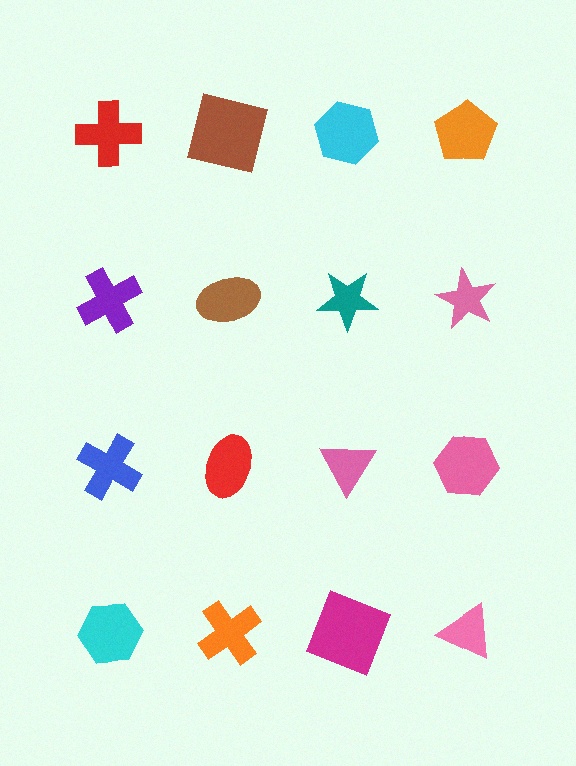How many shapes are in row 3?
4 shapes.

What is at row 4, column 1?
A cyan hexagon.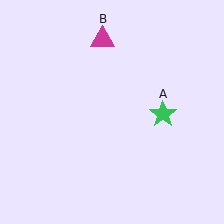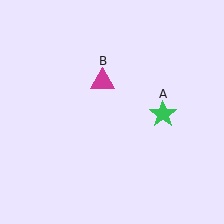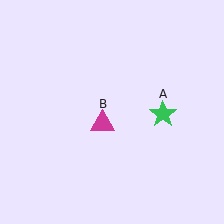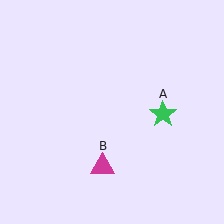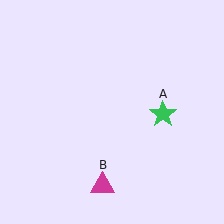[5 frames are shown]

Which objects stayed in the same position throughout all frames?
Green star (object A) remained stationary.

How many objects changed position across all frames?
1 object changed position: magenta triangle (object B).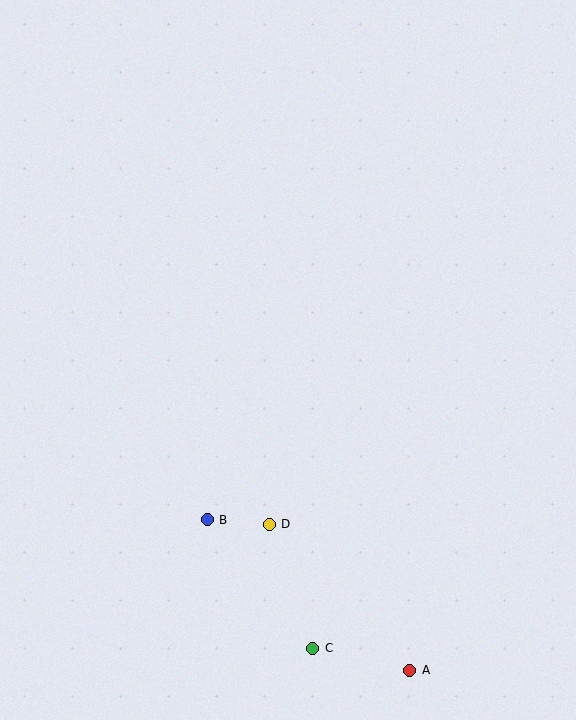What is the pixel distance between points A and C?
The distance between A and C is 99 pixels.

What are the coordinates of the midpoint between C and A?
The midpoint between C and A is at (361, 659).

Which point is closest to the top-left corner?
Point B is closest to the top-left corner.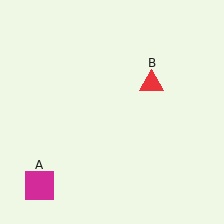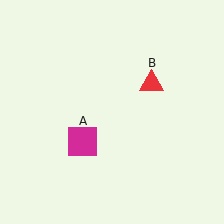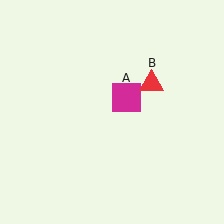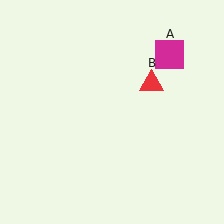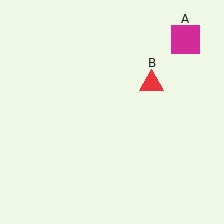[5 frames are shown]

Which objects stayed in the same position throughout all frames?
Red triangle (object B) remained stationary.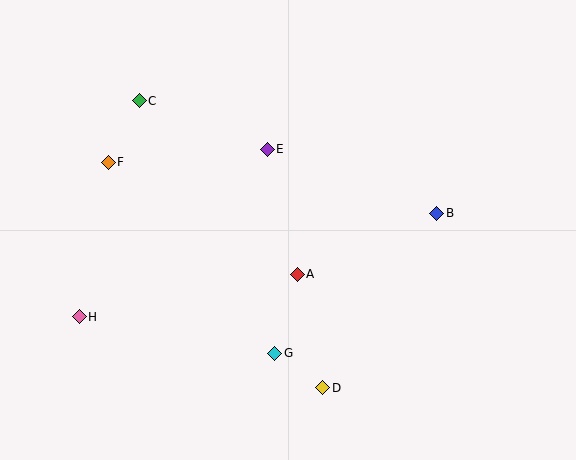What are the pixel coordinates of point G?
Point G is at (275, 353).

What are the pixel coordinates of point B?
Point B is at (437, 213).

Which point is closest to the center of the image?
Point A at (297, 274) is closest to the center.